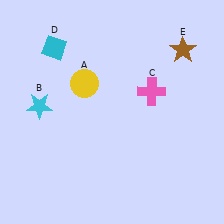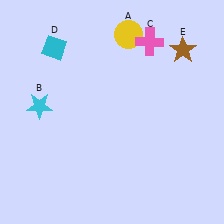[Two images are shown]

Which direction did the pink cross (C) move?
The pink cross (C) moved up.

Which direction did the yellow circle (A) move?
The yellow circle (A) moved up.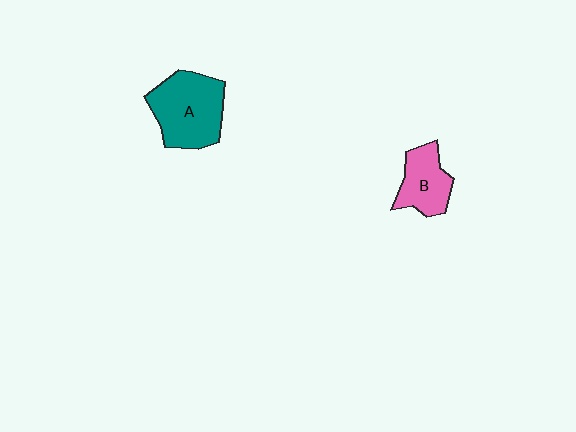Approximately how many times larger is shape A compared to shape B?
Approximately 1.6 times.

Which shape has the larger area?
Shape A (teal).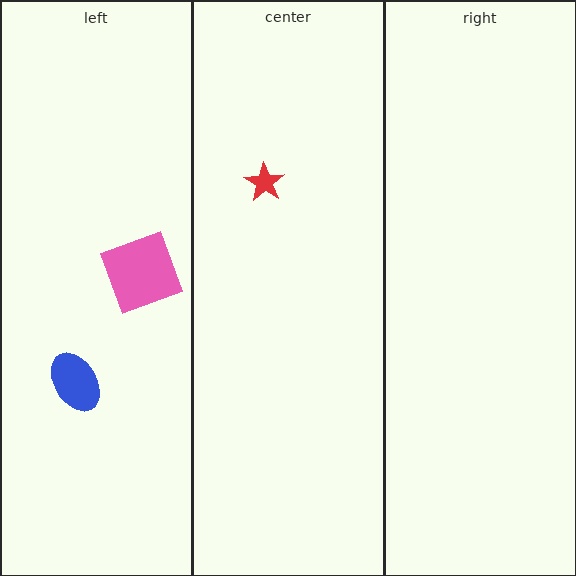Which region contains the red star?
The center region.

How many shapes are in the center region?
1.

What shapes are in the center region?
The red star.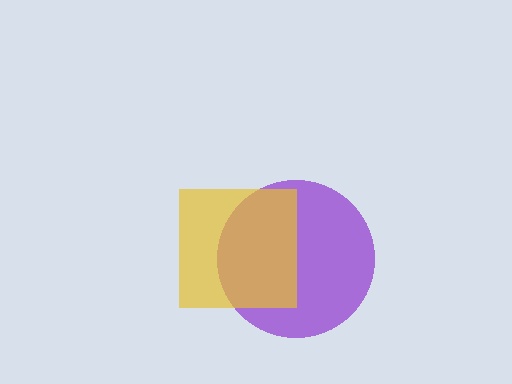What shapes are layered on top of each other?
The layered shapes are: a purple circle, a yellow square.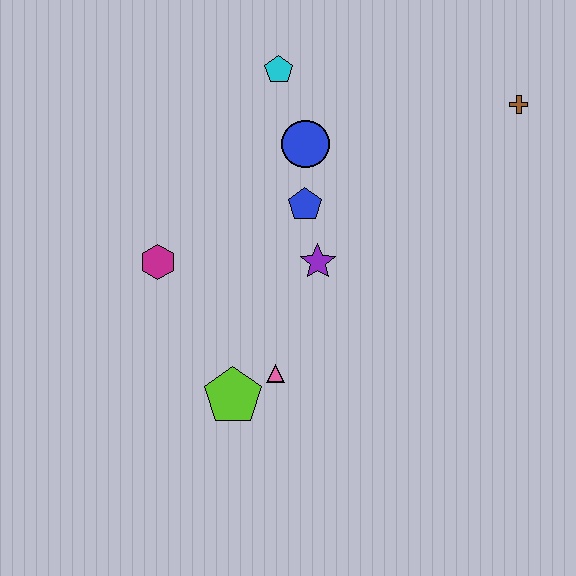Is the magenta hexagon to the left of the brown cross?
Yes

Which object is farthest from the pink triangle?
The brown cross is farthest from the pink triangle.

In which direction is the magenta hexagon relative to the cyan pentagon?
The magenta hexagon is below the cyan pentagon.